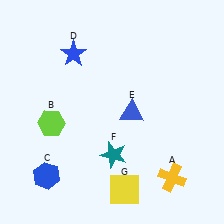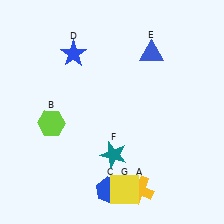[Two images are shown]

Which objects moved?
The objects that moved are: the yellow cross (A), the blue hexagon (C), the blue triangle (E).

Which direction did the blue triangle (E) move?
The blue triangle (E) moved up.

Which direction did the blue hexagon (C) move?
The blue hexagon (C) moved right.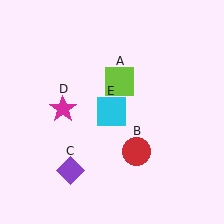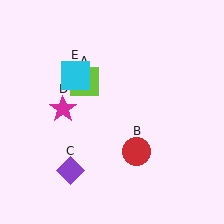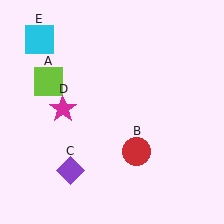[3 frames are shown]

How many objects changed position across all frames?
2 objects changed position: lime square (object A), cyan square (object E).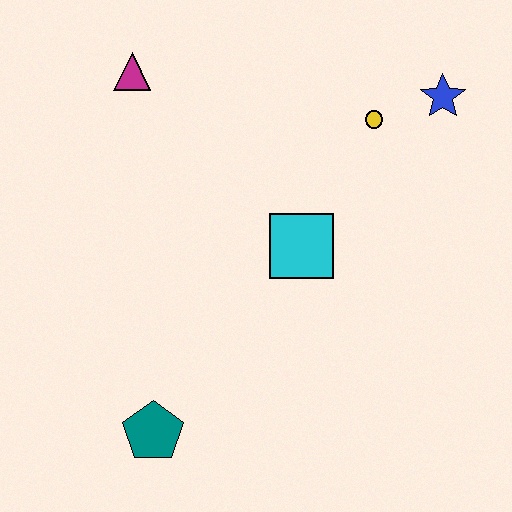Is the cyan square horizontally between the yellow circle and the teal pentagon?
Yes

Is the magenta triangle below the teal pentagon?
No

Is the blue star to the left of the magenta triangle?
No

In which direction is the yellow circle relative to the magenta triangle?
The yellow circle is to the right of the magenta triangle.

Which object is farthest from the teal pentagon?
The blue star is farthest from the teal pentagon.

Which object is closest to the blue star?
The yellow circle is closest to the blue star.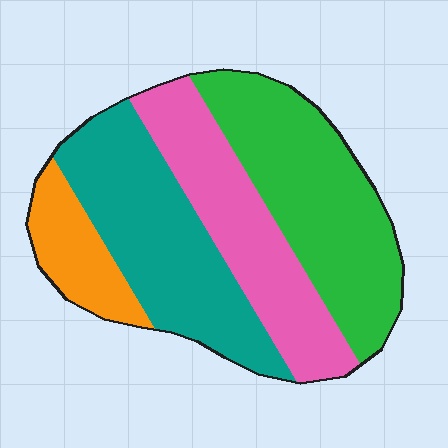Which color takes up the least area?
Orange, at roughly 10%.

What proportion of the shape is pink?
Pink takes up about one quarter (1/4) of the shape.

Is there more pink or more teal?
Teal.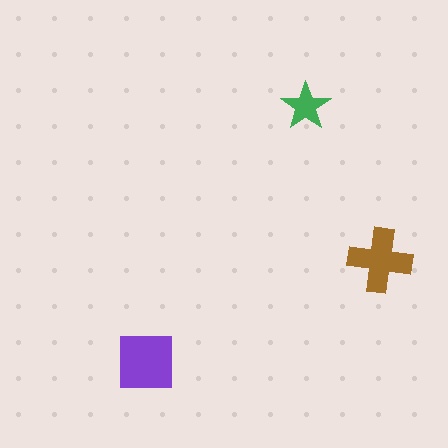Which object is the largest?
The purple square.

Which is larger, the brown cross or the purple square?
The purple square.